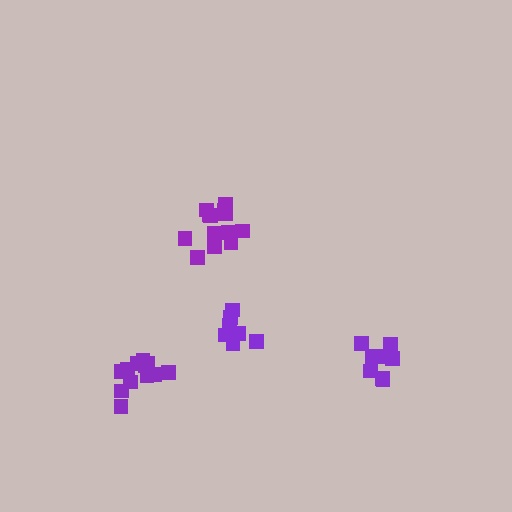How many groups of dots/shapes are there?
There are 4 groups.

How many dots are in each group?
Group 1: 13 dots, Group 2: 9 dots, Group 3: 12 dots, Group 4: 9 dots (43 total).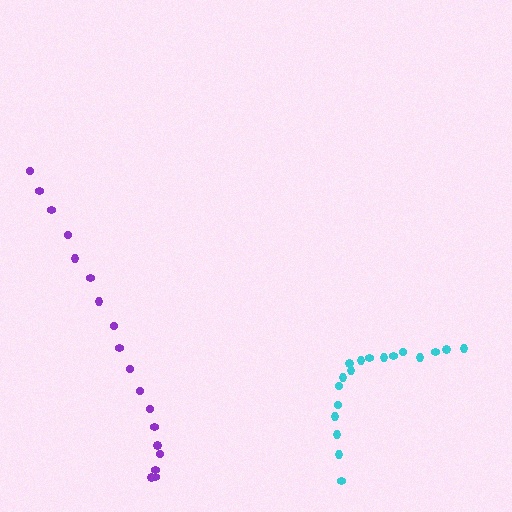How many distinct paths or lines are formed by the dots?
There are 2 distinct paths.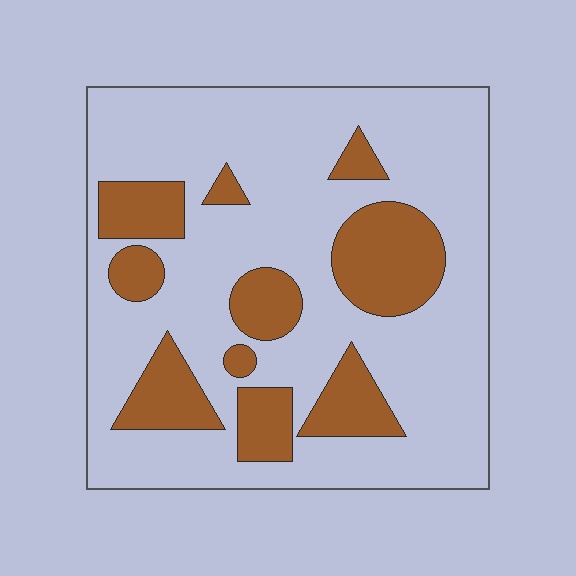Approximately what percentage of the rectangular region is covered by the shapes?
Approximately 25%.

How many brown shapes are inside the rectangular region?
10.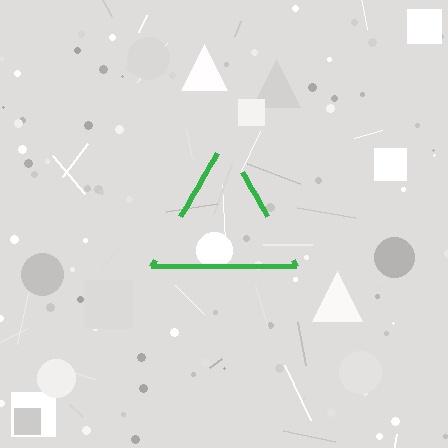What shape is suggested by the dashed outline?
The dashed outline suggests a triangle.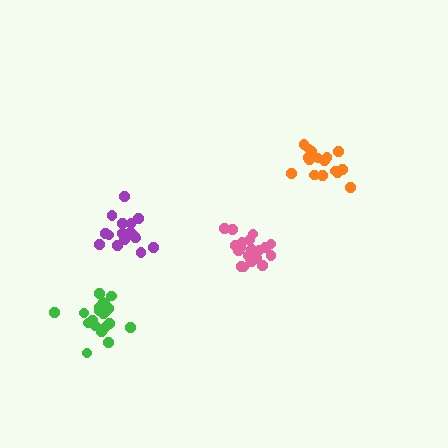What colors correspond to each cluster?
The clusters are colored: green, orange, pink, purple.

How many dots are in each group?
Group 1: 20 dots, Group 2: 16 dots, Group 3: 21 dots, Group 4: 17 dots (74 total).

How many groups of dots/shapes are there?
There are 4 groups.